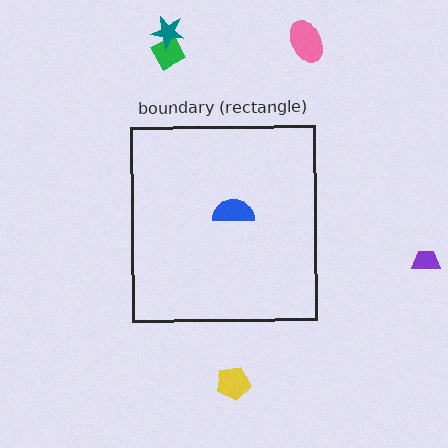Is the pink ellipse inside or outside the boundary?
Outside.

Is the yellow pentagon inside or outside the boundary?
Outside.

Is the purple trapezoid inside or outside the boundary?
Outside.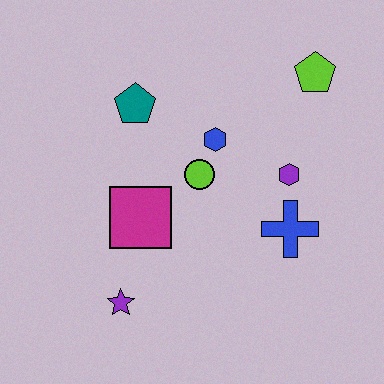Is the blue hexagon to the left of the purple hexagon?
Yes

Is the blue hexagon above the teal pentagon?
No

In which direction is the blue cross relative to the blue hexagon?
The blue cross is below the blue hexagon.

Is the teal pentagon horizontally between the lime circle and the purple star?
Yes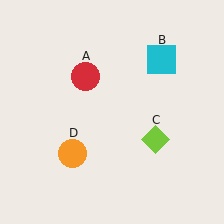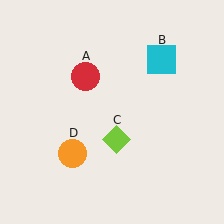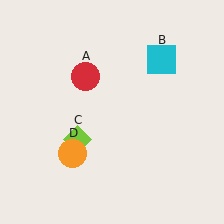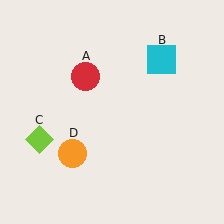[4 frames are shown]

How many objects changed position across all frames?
1 object changed position: lime diamond (object C).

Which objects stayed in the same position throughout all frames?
Red circle (object A) and cyan square (object B) and orange circle (object D) remained stationary.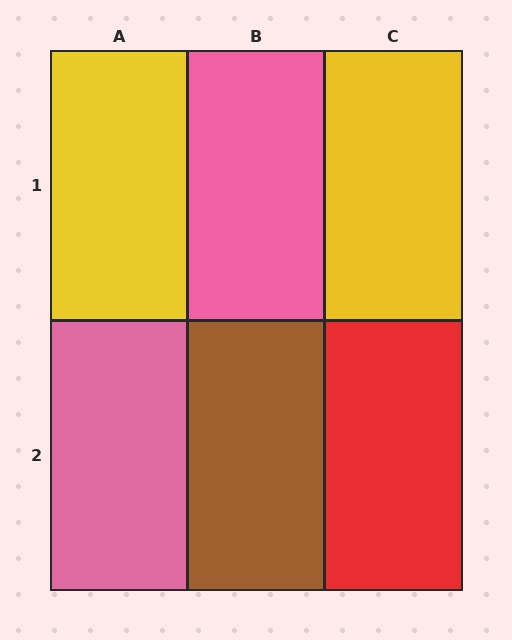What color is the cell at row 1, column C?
Yellow.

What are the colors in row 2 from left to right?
Pink, brown, red.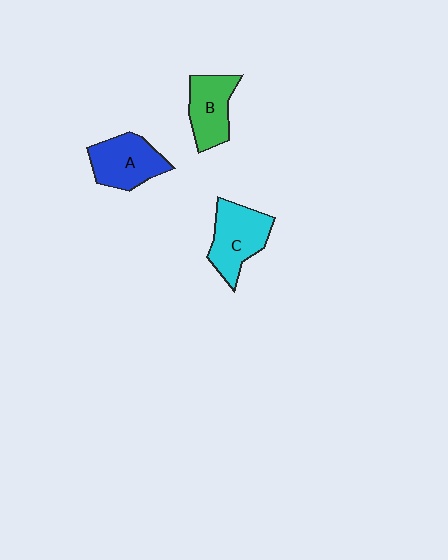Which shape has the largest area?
Shape C (cyan).